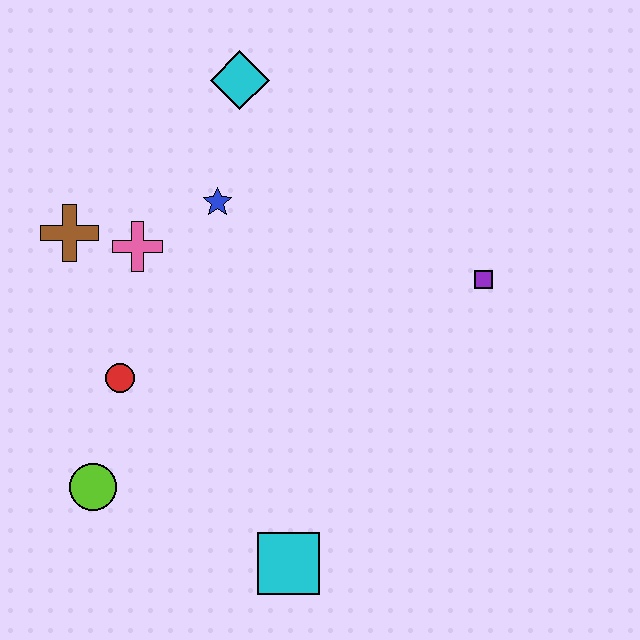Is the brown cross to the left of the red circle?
Yes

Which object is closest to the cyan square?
The lime circle is closest to the cyan square.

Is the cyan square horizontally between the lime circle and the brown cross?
No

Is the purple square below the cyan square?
No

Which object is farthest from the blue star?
The cyan square is farthest from the blue star.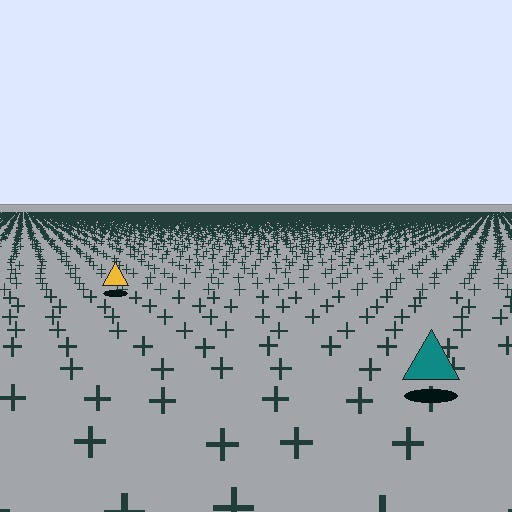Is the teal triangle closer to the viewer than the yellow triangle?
Yes. The teal triangle is closer — you can tell from the texture gradient: the ground texture is coarser near it.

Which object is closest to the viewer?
The teal triangle is closest. The texture marks near it are larger and more spread out.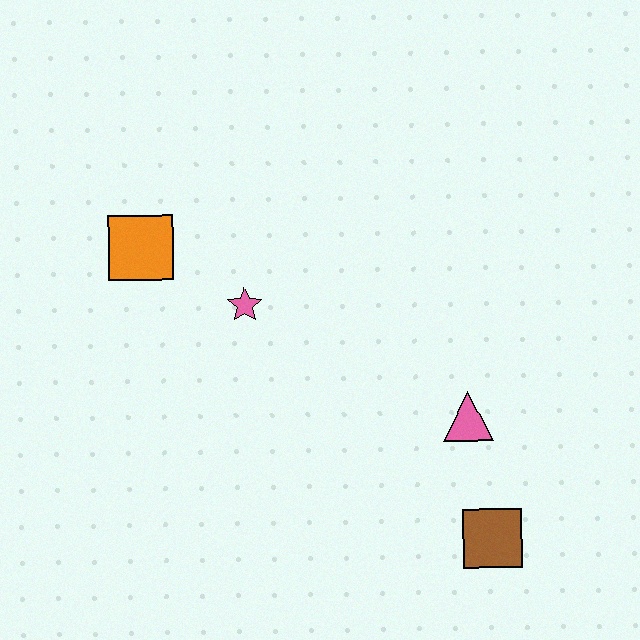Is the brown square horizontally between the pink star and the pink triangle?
No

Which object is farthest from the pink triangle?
The orange square is farthest from the pink triangle.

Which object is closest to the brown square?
The pink triangle is closest to the brown square.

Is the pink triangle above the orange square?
No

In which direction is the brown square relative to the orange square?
The brown square is to the right of the orange square.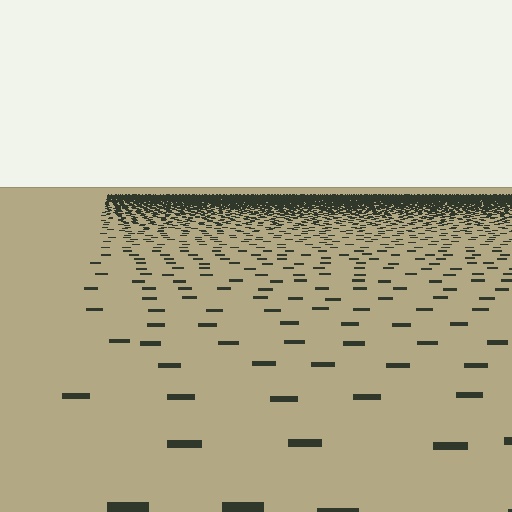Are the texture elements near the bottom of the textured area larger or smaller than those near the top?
Larger. Near the bottom, elements are closer to the viewer and appear at a bigger on-screen size.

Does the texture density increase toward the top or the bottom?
Density increases toward the top.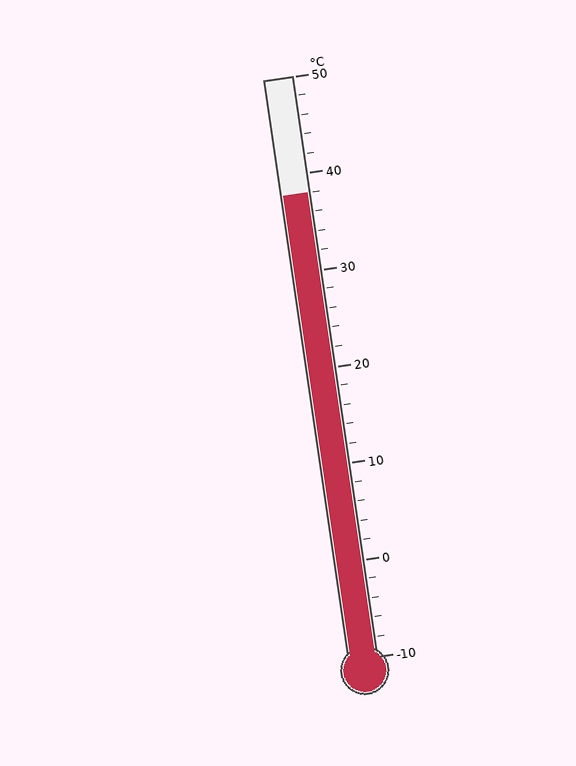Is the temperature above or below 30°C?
The temperature is above 30°C.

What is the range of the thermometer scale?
The thermometer scale ranges from -10°C to 50°C.